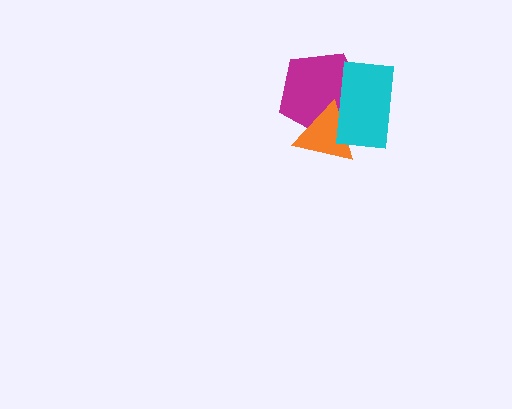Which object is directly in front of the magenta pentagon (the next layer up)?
The orange triangle is directly in front of the magenta pentagon.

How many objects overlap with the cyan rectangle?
2 objects overlap with the cyan rectangle.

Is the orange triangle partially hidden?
Yes, it is partially covered by another shape.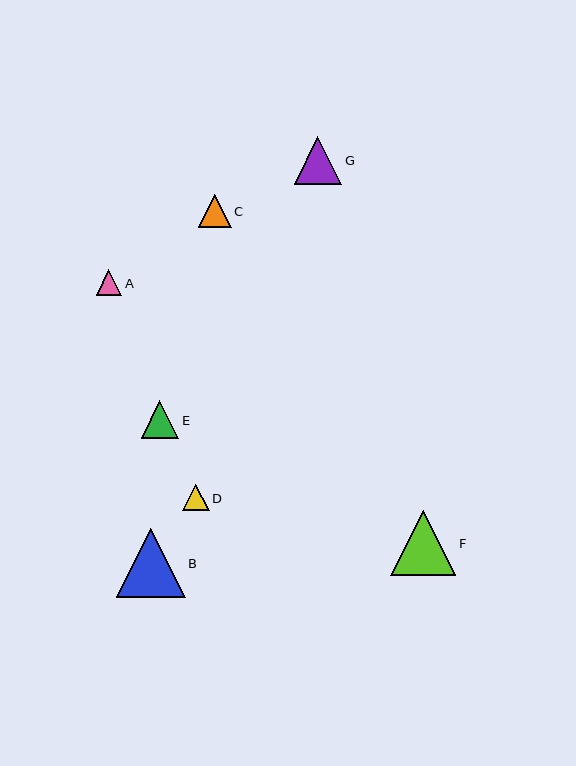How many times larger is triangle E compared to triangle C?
Triangle E is approximately 1.1 times the size of triangle C.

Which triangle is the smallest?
Triangle A is the smallest with a size of approximately 26 pixels.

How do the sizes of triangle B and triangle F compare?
Triangle B and triangle F are approximately the same size.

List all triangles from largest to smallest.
From largest to smallest: B, F, G, E, C, D, A.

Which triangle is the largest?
Triangle B is the largest with a size of approximately 69 pixels.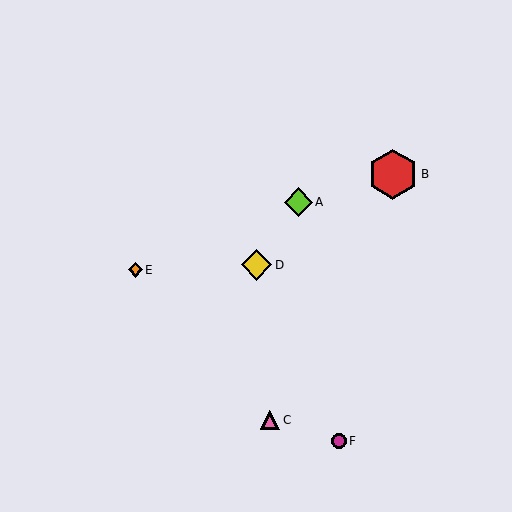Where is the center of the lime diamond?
The center of the lime diamond is at (298, 202).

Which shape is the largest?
The red hexagon (labeled B) is the largest.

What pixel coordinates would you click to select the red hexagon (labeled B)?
Click at (393, 174) to select the red hexagon B.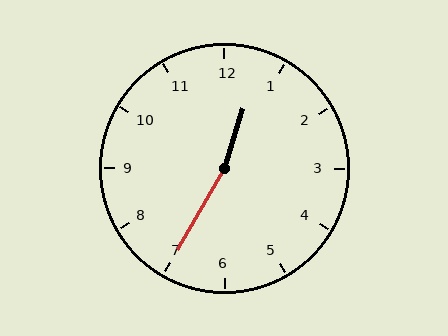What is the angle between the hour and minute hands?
Approximately 168 degrees.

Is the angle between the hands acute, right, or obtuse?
It is obtuse.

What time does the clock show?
12:35.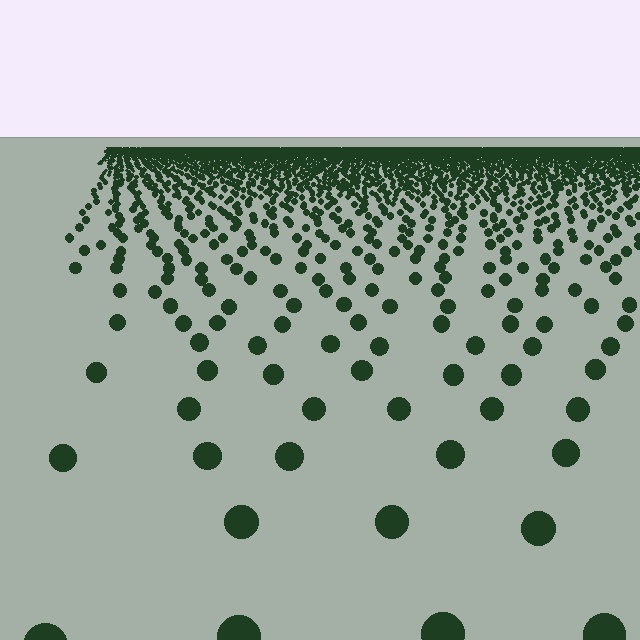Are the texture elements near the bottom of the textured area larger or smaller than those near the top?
Larger. Near the bottom, elements are closer to the viewer and appear at a bigger on-screen size.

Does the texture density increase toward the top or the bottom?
Density increases toward the top.